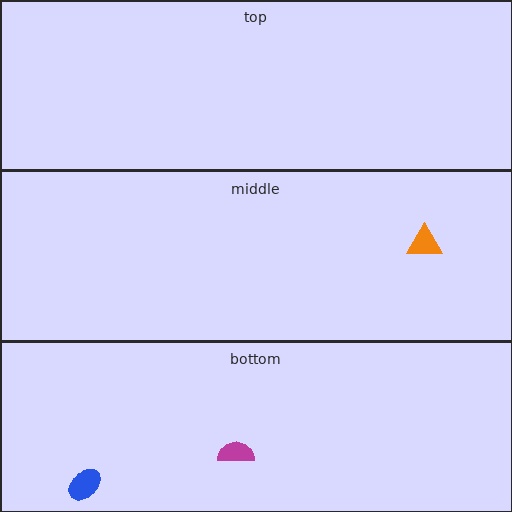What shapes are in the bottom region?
The magenta semicircle, the blue ellipse.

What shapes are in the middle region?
The orange triangle.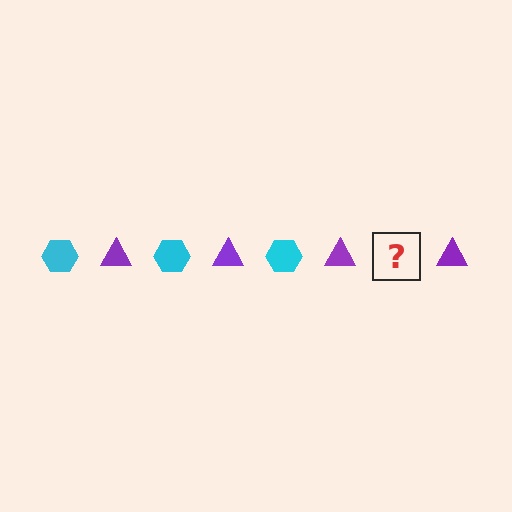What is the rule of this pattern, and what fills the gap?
The rule is that the pattern alternates between cyan hexagon and purple triangle. The gap should be filled with a cyan hexagon.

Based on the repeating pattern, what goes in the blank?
The blank should be a cyan hexagon.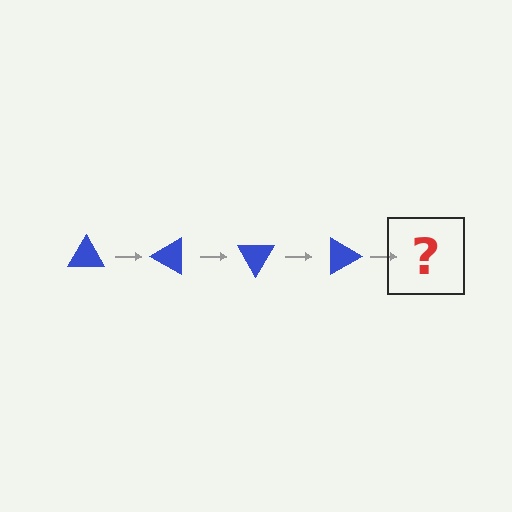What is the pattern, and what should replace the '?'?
The pattern is that the triangle rotates 30 degrees each step. The '?' should be a blue triangle rotated 120 degrees.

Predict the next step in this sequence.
The next step is a blue triangle rotated 120 degrees.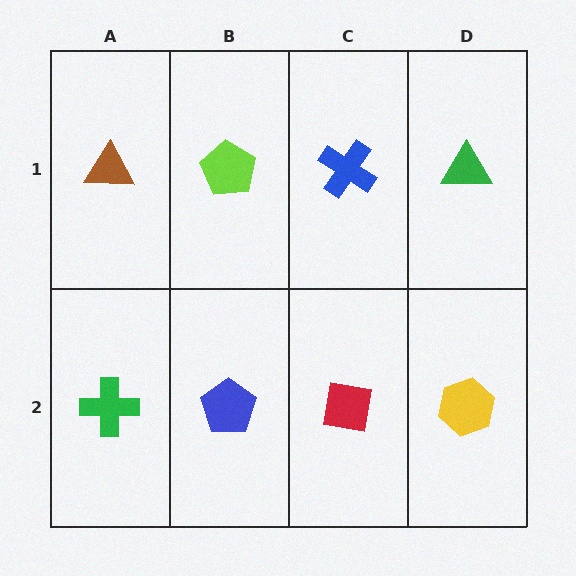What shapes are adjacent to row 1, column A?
A green cross (row 2, column A), a lime pentagon (row 1, column B).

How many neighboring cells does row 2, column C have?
3.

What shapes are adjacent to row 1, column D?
A yellow hexagon (row 2, column D), a blue cross (row 1, column C).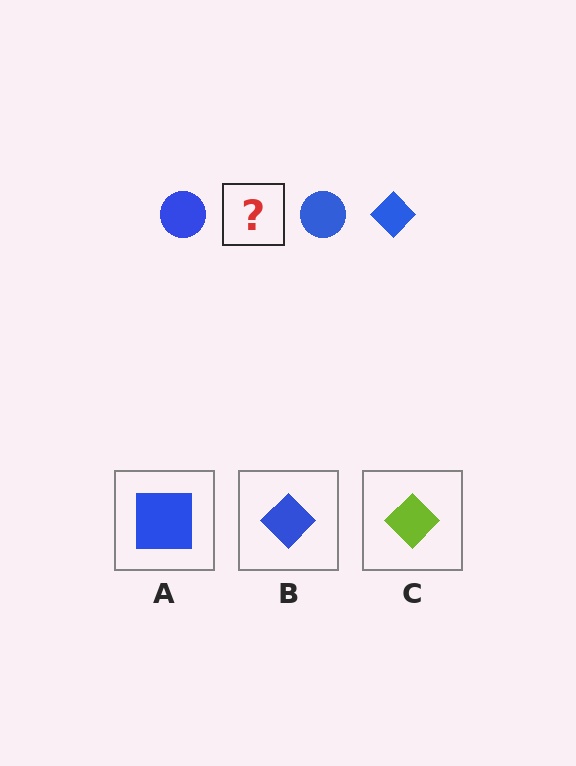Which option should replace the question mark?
Option B.